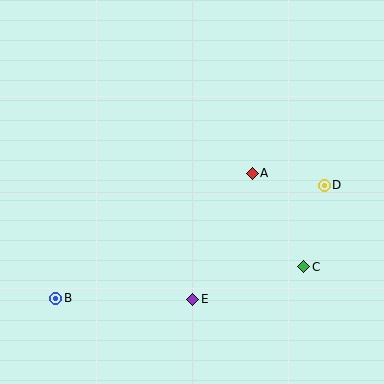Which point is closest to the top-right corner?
Point D is closest to the top-right corner.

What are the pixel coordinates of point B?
Point B is at (56, 298).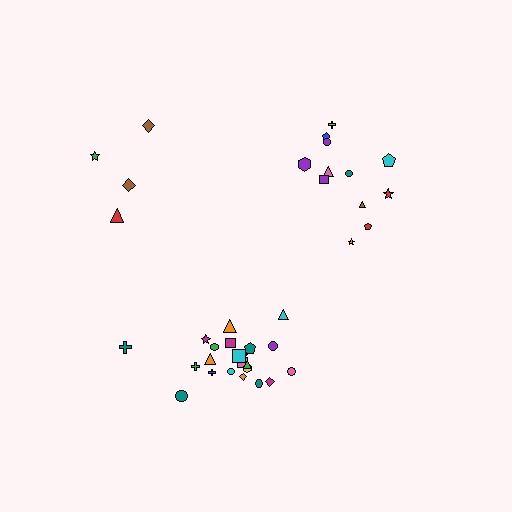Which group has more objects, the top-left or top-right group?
The top-right group.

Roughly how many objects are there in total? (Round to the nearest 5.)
Roughly 40 objects in total.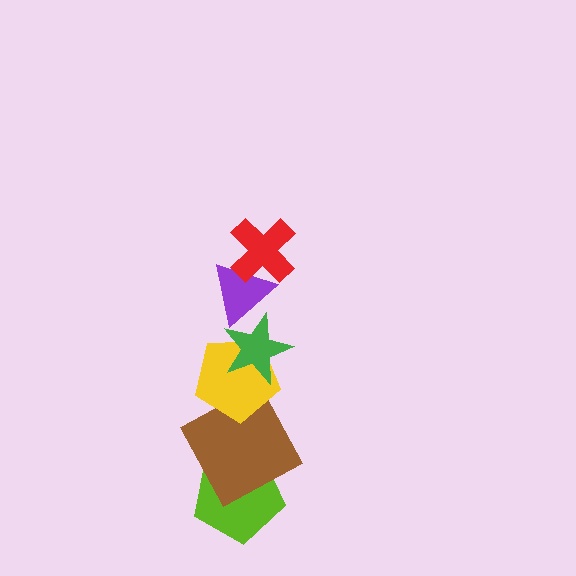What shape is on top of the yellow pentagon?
The green star is on top of the yellow pentagon.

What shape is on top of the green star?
The purple triangle is on top of the green star.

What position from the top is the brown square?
The brown square is 5th from the top.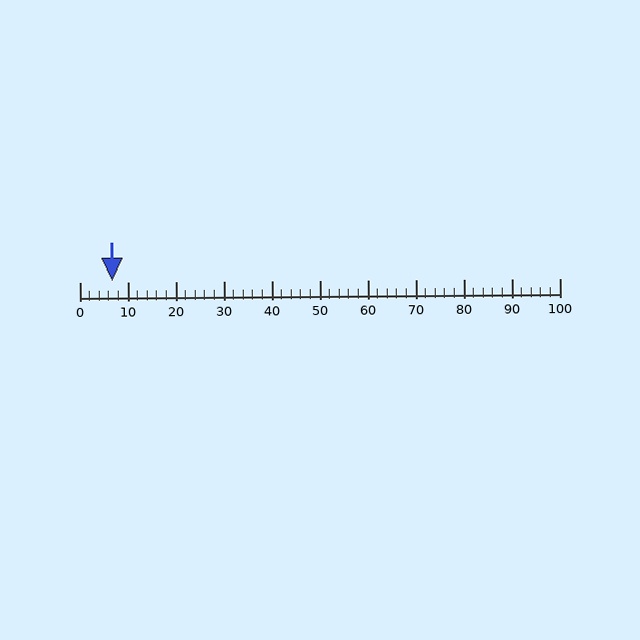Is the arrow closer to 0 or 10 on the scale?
The arrow is closer to 10.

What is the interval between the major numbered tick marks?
The major tick marks are spaced 10 units apart.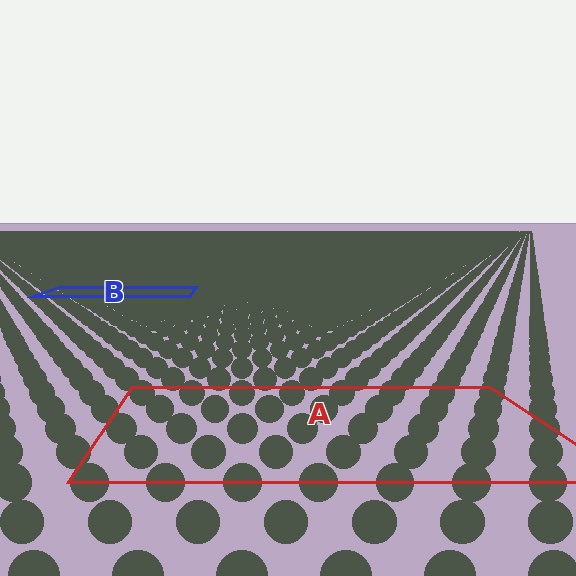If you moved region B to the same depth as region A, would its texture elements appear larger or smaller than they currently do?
They would appear larger. At a closer depth, the same texture elements are projected at a bigger on-screen size.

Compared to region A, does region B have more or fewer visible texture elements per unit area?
Region B has more texture elements per unit area — they are packed more densely because it is farther away.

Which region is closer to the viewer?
Region A is closer. The texture elements there are larger and more spread out.